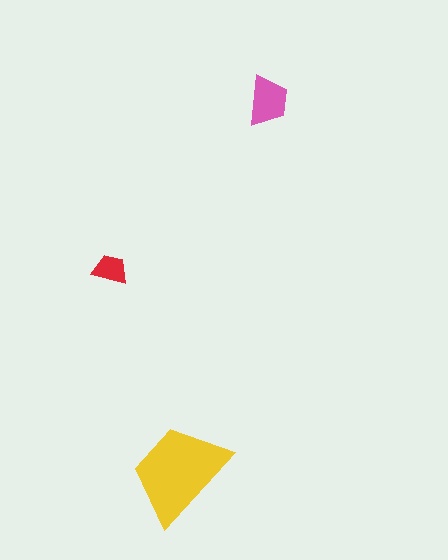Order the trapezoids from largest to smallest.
the yellow one, the pink one, the red one.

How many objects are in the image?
There are 3 objects in the image.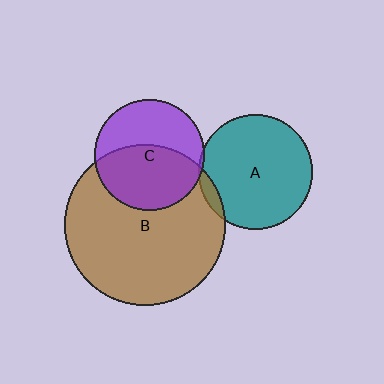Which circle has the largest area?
Circle B (brown).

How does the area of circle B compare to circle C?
Approximately 2.1 times.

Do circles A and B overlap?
Yes.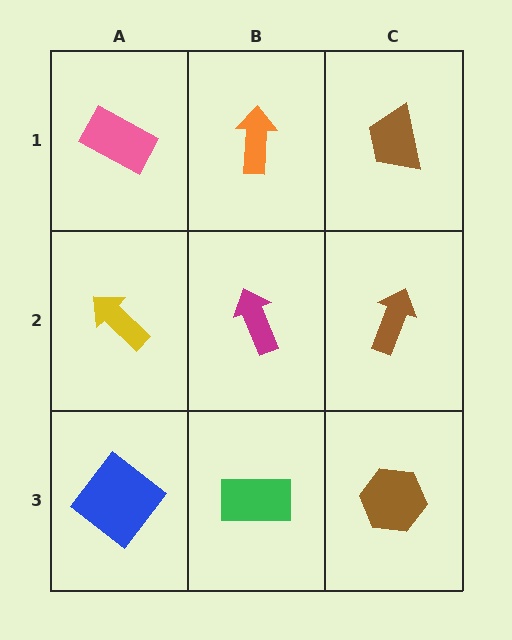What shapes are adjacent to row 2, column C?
A brown trapezoid (row 1, column C), a brown hexagon (row 3, column C), a magenta arrow (row 2, column B).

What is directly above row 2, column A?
A pink rectangle.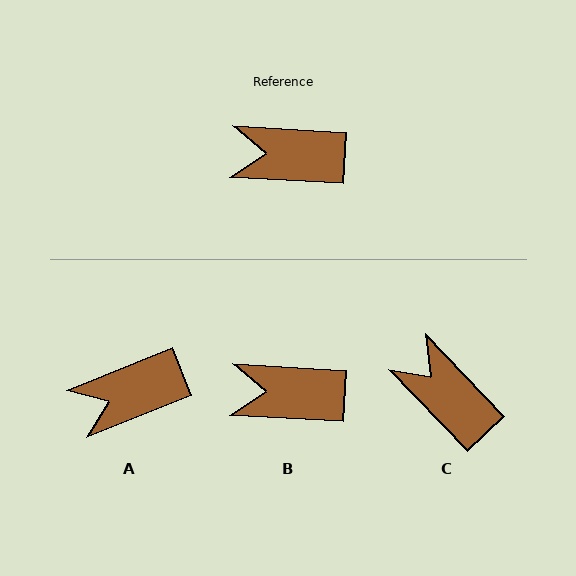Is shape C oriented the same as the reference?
No, it is off by about 43 degrees.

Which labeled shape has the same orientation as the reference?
B.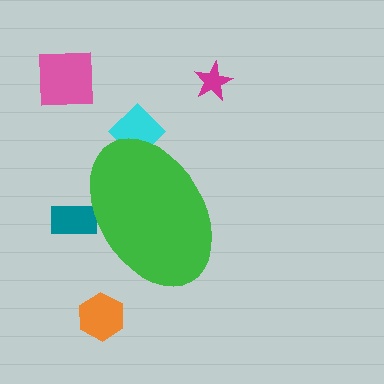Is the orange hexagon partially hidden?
No, the orange hexagon is fully visible.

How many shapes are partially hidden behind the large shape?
2 shapes are partially hidden.